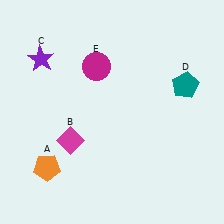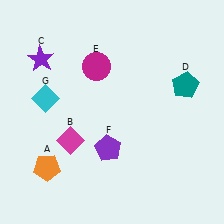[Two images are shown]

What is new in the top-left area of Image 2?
A cyan diamond (G) was added in the top-left area of Image 2.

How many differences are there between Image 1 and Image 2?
There are 2 differences between the two images.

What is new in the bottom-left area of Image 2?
A purple pentagon (F) was added in the bottom-left area of Image 2.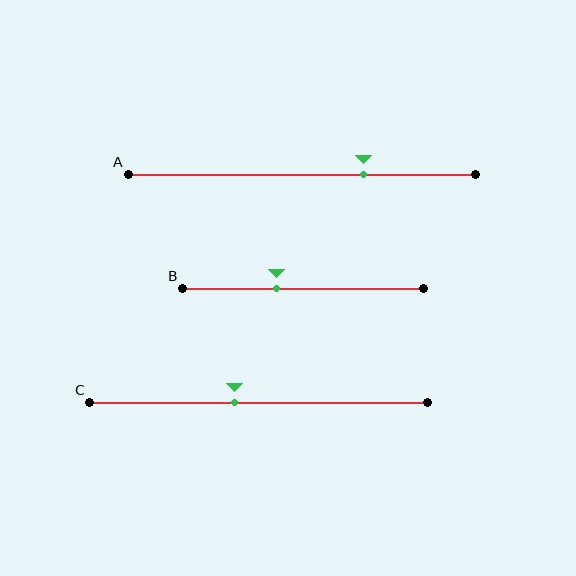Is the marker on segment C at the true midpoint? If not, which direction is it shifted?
No, the marker on segment C is shifted to the left by about 7% of the segment length.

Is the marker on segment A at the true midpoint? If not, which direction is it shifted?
No, the marker on segment A is shifted to the right by about 18% of the segment length.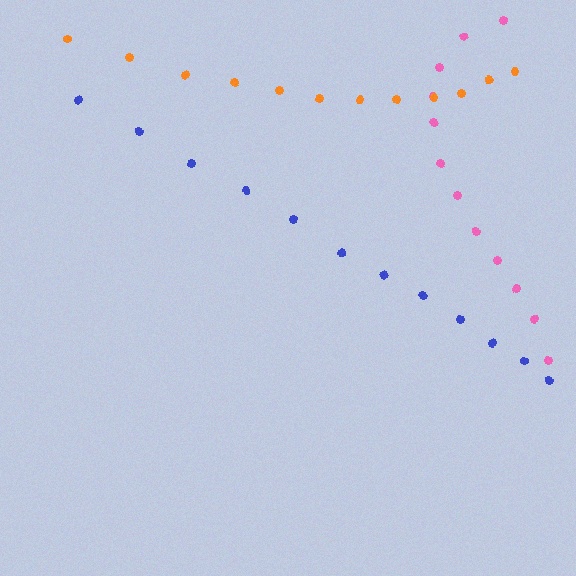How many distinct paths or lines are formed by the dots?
There are 3 distinct paths.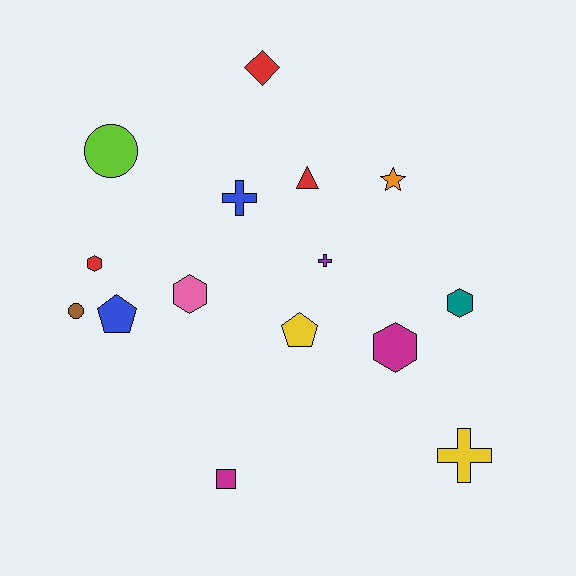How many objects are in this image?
There are 15 objects.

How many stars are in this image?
There is 1 star.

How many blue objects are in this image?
There are 2 blue objects.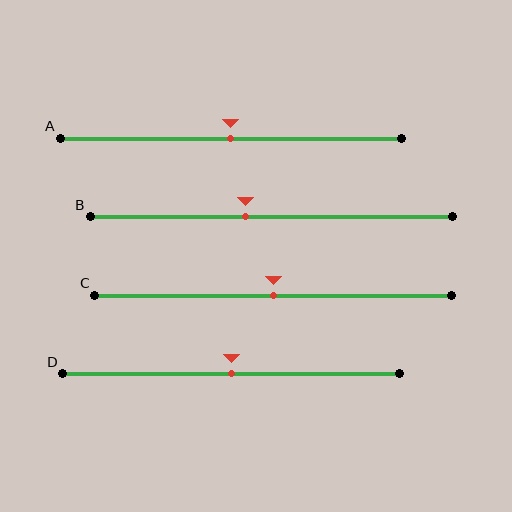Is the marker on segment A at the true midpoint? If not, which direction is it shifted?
Yes, the marker on segment A is at the true midpoint.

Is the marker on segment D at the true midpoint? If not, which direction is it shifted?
Yes, the marker on segment D is at the true midpoint.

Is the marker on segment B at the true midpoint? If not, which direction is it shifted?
No, the marker on segment B is shifted to the left by about 7% of the segment length.